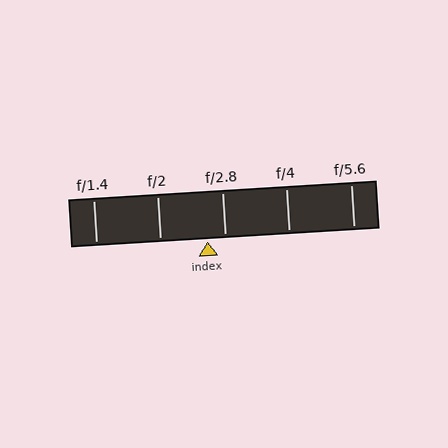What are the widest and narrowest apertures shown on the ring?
The widest aperture shown is f/1.4 and the narrowest is f/5.6.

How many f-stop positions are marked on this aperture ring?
There are 5 f-stop positions marked.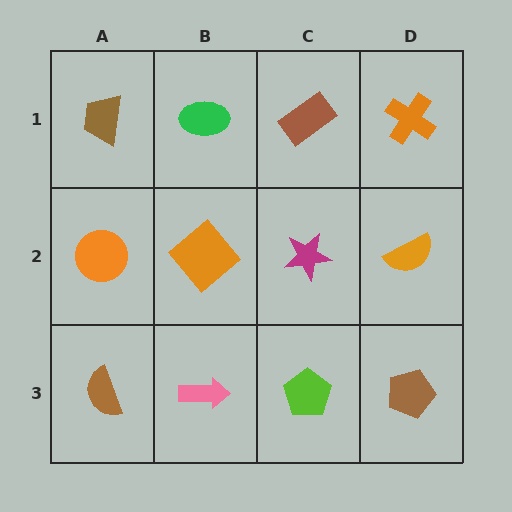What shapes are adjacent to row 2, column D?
An orange cross (row 1, column D), a brown pentagon (row 3, column D), a magenta star (row 2, column C).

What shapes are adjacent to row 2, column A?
A brown trapezoid (row 1, column A), a brown semicircle (row 3, column A), an orange diamond (row 2, column B).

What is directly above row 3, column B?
An orange diamond.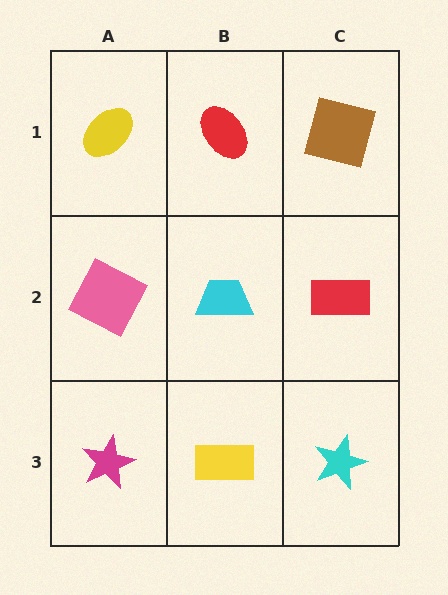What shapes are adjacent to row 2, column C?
A brown square (row 1, column C), a cyan star (row 3, column C), a cyan trapezoid (row 2, column B).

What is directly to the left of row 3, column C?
A yellow rectangle.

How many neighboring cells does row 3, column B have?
3.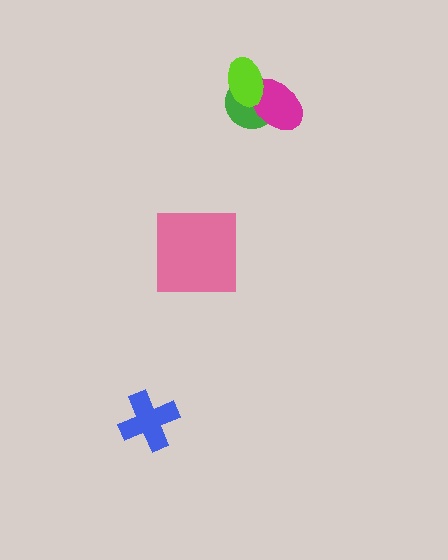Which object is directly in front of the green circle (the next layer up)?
The magenta ellipse is directly in front of the green circle.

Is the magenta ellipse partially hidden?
Yes, it is partially covered by another shape.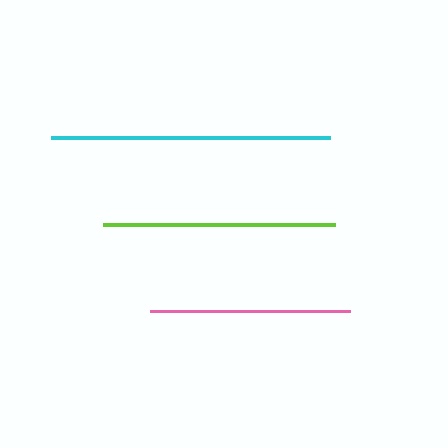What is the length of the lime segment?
The lime segment is approximately 231 pixels long.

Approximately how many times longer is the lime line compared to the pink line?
The lime line is approximately 1.2 times the length of the pink line.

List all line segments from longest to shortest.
From longest to shortest: cyan, lime, pink.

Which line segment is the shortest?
The pink line is the shortest at approximately 200 pixels.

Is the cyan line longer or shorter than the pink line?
The cyan line is longer than the pink line.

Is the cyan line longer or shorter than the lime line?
The cyan line is longer than the lime line.